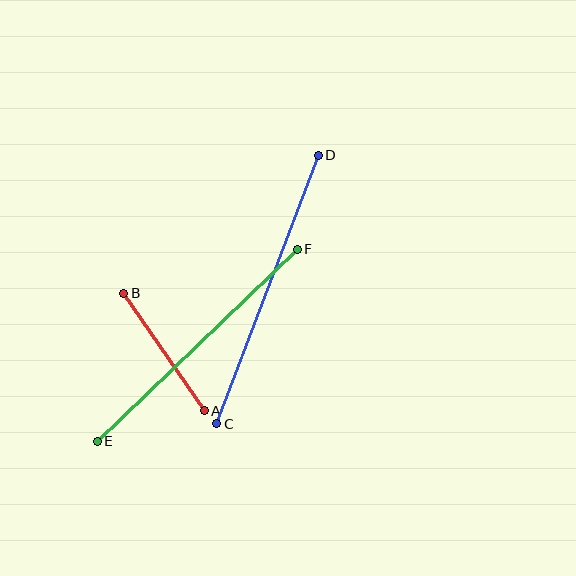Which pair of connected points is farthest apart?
Points C and D are farthest apart.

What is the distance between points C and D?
The distance is approximately 287 pixels.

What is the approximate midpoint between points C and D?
The midpoint is at approximately (268, 289) pixels.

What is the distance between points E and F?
The distance is approximately 277 pixels.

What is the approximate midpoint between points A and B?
The midpoint is at approximately (164, 352) pixels.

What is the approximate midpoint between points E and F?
The midpoint is at approximately (197, 345) pixels.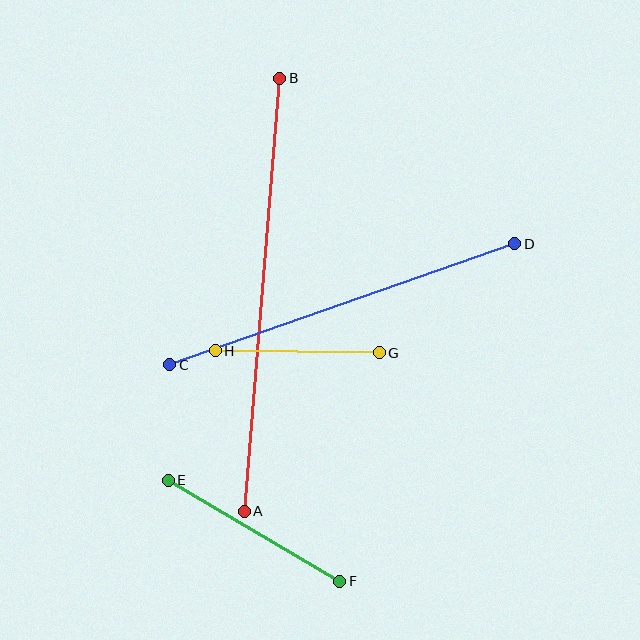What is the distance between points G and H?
The distance is approximately 164 pixels.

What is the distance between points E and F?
The distance is approximately 199 pixels.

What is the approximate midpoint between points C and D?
The midpoint is at approximately (342, 304) pixels.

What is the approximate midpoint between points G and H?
The midpoint is at approximately (297, 352) pixels.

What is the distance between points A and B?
The distance is approximately 435 pixels.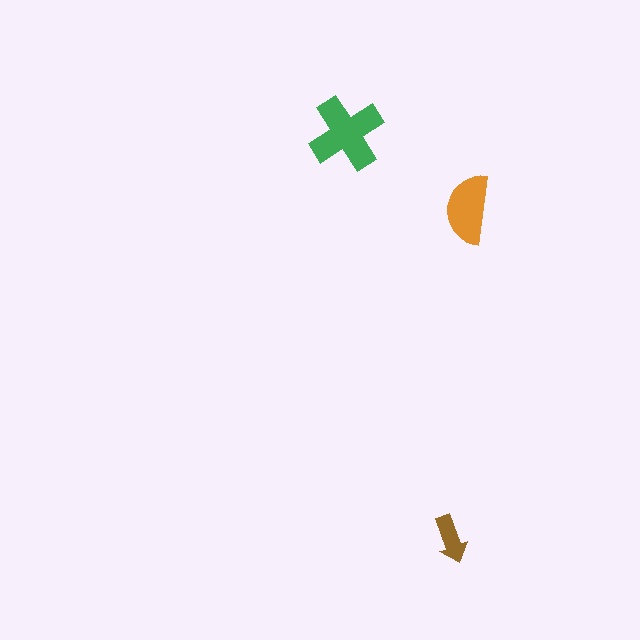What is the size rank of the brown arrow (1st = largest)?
3rd.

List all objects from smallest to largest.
The brown arrow, the orange semicircle, the green cross.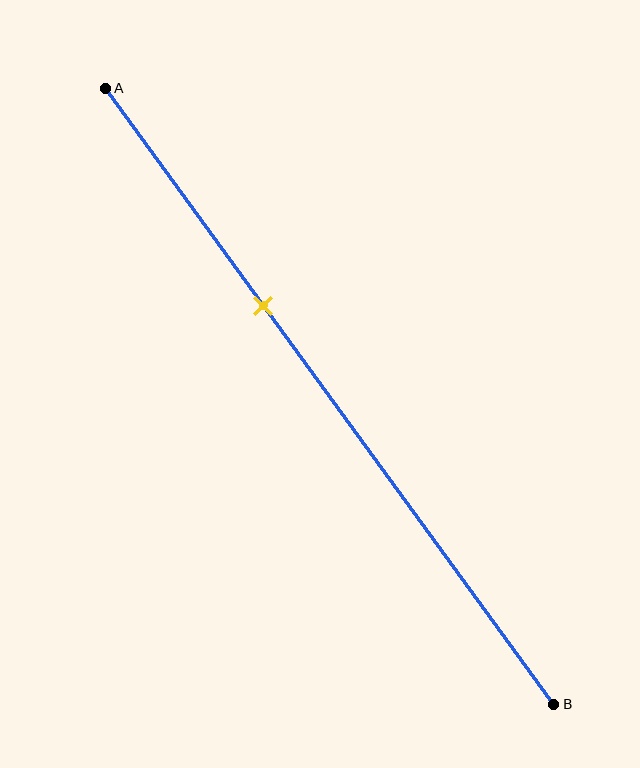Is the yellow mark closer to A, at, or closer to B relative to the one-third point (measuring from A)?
The yellow mark is approximately at the one-third point of segment AB.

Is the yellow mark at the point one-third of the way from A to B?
Yes, the mark is approximately at the one-third point.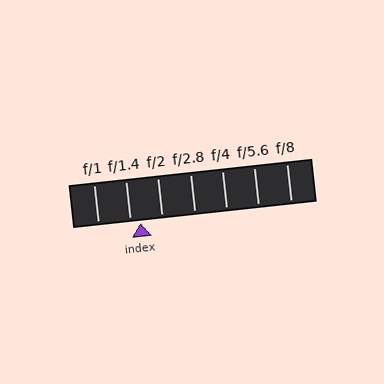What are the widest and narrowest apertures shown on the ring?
The widest aperture shown is f/1 and the narrowest is f/8.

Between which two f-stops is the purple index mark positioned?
The index mark is between f/1.4 and f/2.